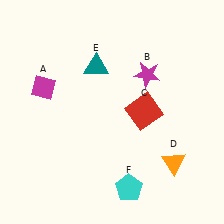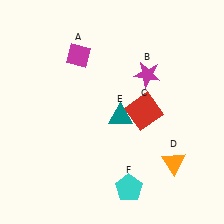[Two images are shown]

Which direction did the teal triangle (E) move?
The teal triangle (E) moved down.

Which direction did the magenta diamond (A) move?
The magenta diamond (A) moved right.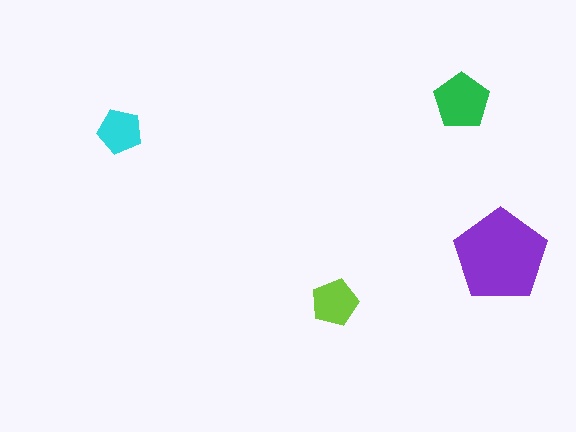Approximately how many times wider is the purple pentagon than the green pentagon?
About 1.5 times wider.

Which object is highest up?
The green pentagon is topmost.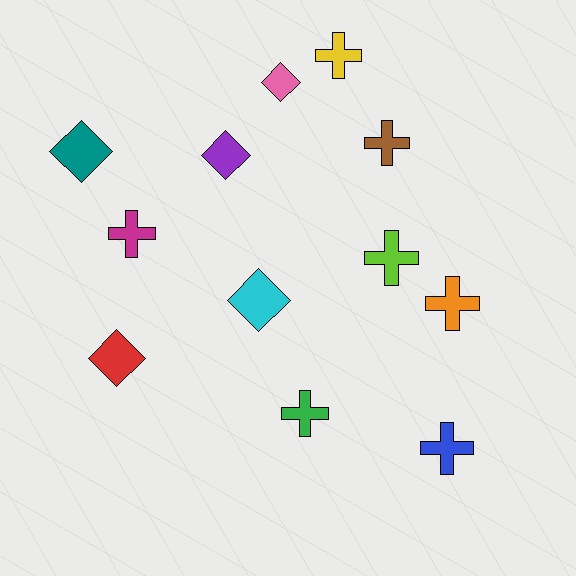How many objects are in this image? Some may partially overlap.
There are 12 objects.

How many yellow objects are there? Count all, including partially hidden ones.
There is 1 yellow object.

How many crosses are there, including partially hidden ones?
There are 7 crosses.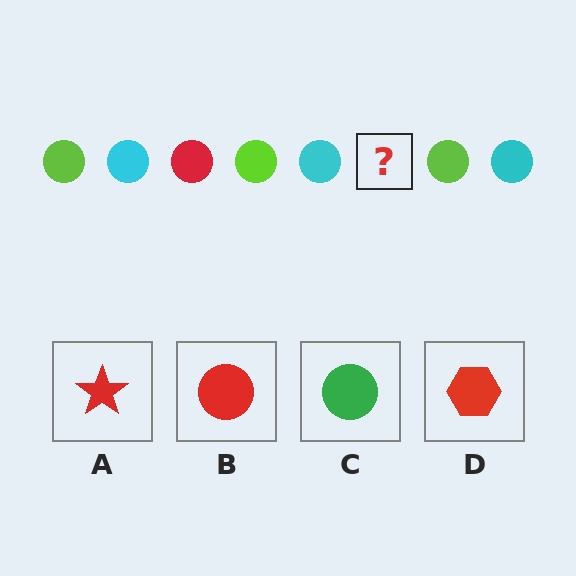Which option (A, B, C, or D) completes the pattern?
B.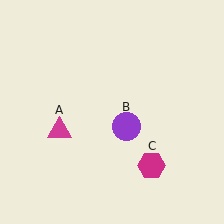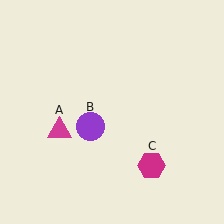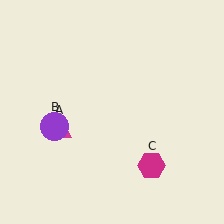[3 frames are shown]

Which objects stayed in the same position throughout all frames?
Magenta triangle (object A) and magenta hexagon (object C) remained stationary.